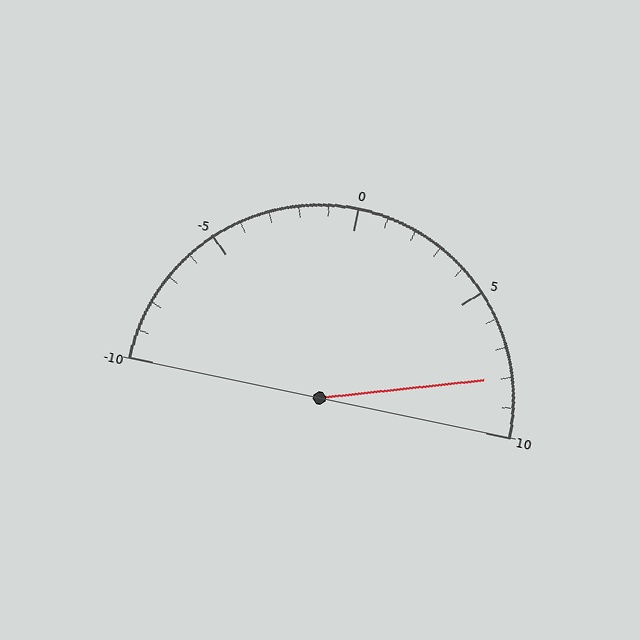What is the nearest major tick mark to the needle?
The nearest major tick mark is 10.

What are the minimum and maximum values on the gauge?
The gauge ranges from -10 to 10.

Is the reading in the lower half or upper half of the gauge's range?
The reading is in the upper half of the range (-10 to 10).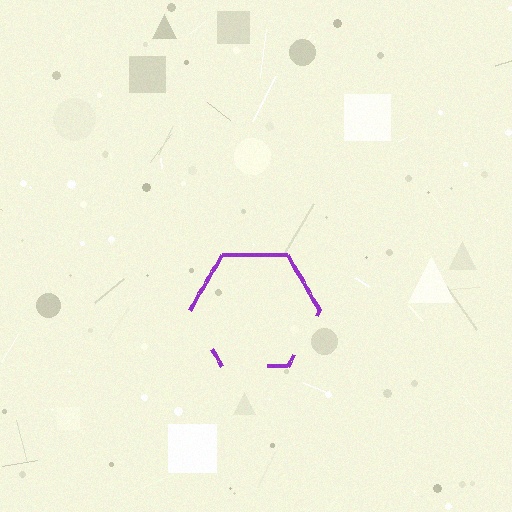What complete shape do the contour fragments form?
The contour fragments form a hexagon.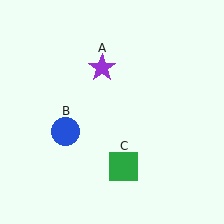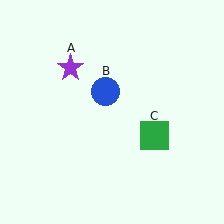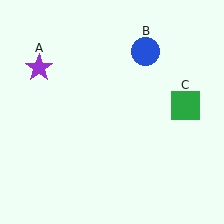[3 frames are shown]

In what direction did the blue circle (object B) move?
The blue circle (object B) moved up and to the right.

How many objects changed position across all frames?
3 objects changed position: purple star (object A), blue circle (object B), green square (object C).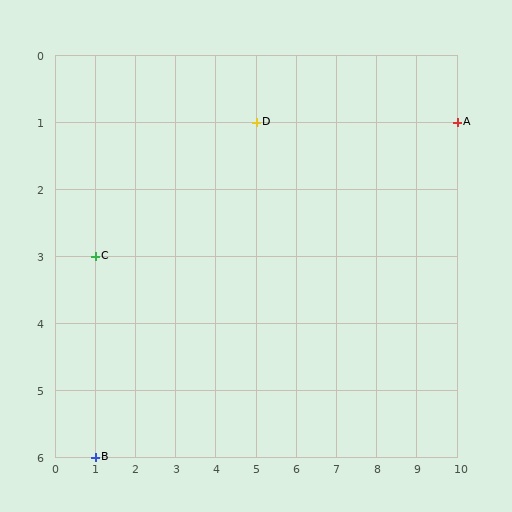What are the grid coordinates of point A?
Point A is at grid coordinates (10, 1).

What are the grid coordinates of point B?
Point B is at grid coordinates (1, 6).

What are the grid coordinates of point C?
Point C is at grid coordinates (1, 3).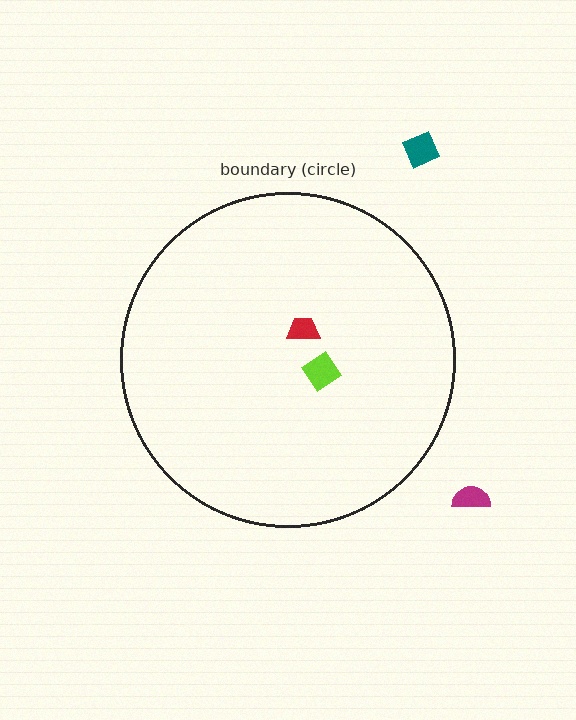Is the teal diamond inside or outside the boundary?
Outside.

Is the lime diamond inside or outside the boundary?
Inside.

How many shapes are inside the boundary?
2 inside, 2 outside.